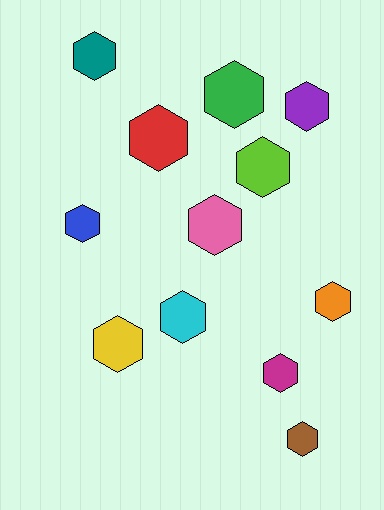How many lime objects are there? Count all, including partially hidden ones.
There is 1 lime object.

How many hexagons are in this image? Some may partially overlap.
There are 12 hexagons.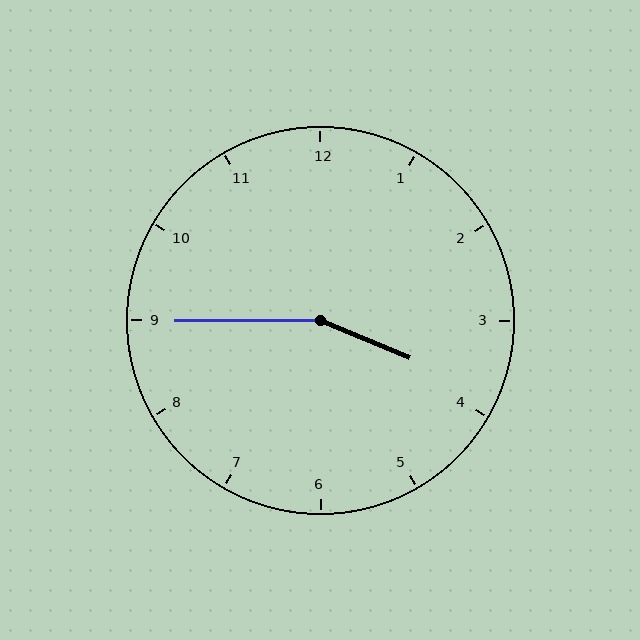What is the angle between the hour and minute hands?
Approximately 158 degrees.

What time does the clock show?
3:45.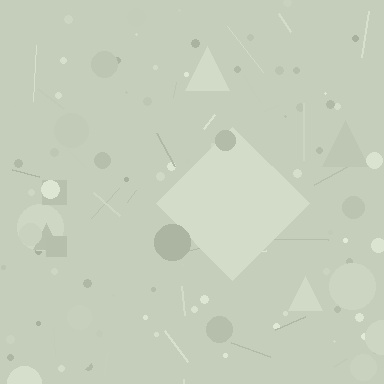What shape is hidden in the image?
A diamond is hidden in the image.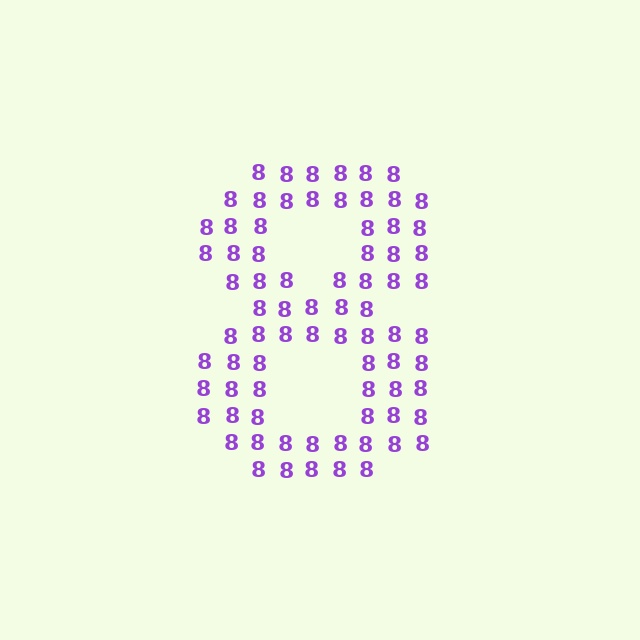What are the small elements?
The small elements are digit 8's.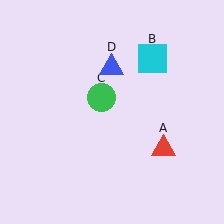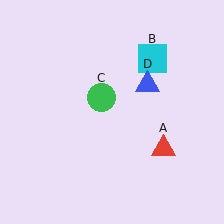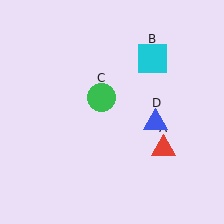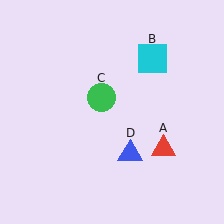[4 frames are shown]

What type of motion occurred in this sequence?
The blue triangle (object D) rotated clockwise around the center of the scene.